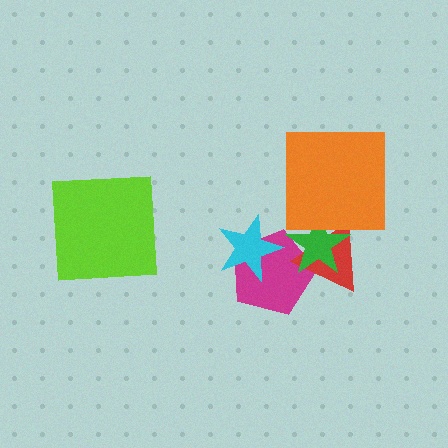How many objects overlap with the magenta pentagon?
3 objects overlap with the magenta pentagon.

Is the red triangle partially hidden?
Yes, it is partially covered by another shape.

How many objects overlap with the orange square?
2 objects overlap with the orange square.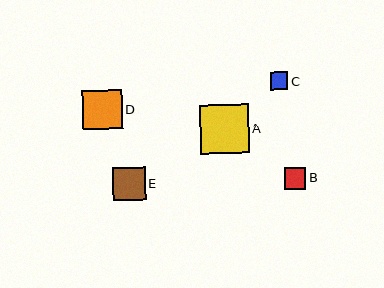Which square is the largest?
Square A is the largest with a size of approximately 49 pixels.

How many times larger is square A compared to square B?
Square A is approximately 2.3 times the size of square B.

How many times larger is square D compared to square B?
Square D is approximately 1.8 times the size of square B.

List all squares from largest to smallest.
From largest to smallest: A, D, E, B, C.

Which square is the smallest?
Square C is the smallest with a size of approximately 18 pixels.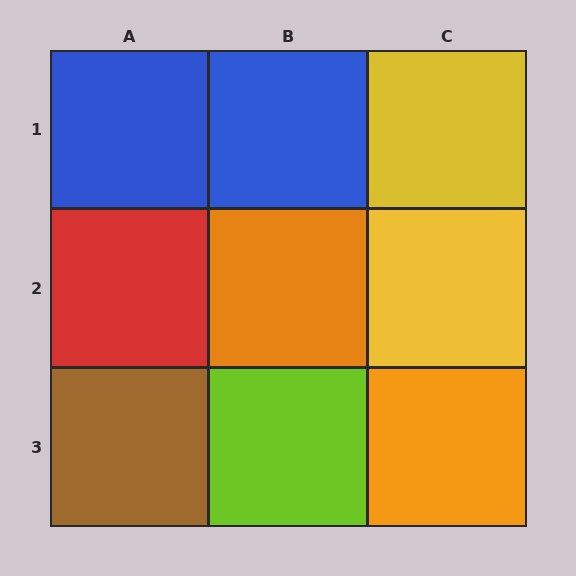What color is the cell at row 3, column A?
Brown.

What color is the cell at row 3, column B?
Lime.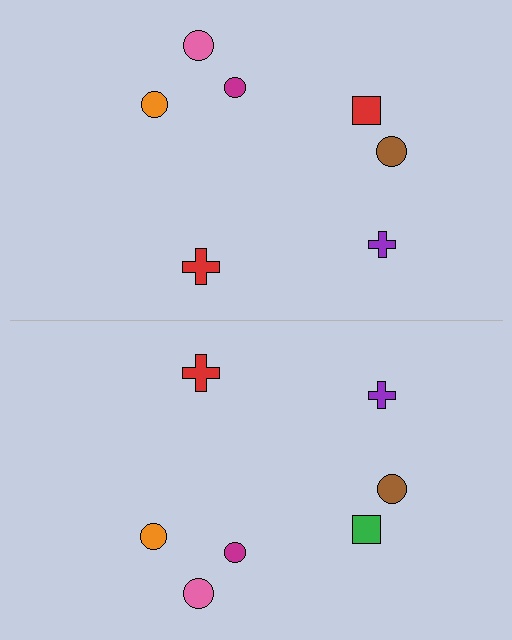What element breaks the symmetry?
The green square on the bottom side breaks the symmetry — its mirror counterpart is red.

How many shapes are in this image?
There are 14 shapes in this image.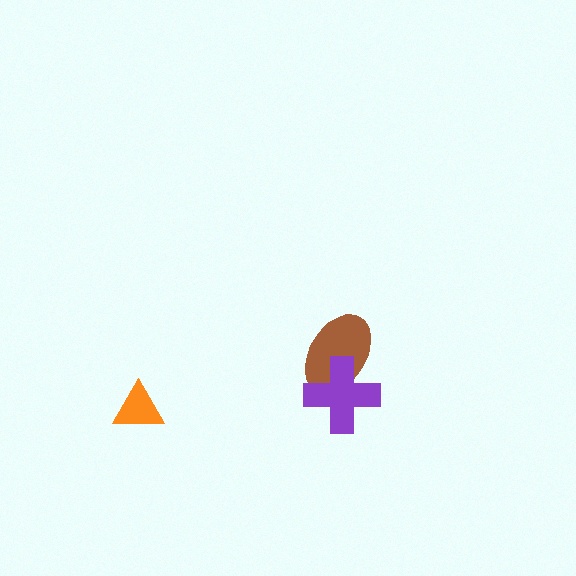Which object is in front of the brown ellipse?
The purple cross is in front of the brown ellipse.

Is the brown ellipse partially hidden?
Yes, it is partially covered by another shape.